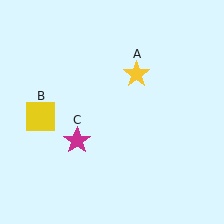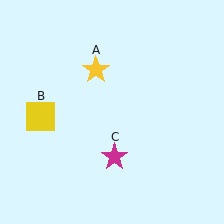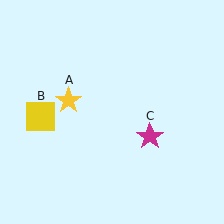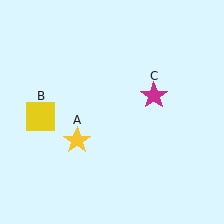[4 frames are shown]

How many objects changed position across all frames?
2 objects changed position: yellow star (object A), magenta star (object C).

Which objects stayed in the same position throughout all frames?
Yellow square (object B) remained stationary.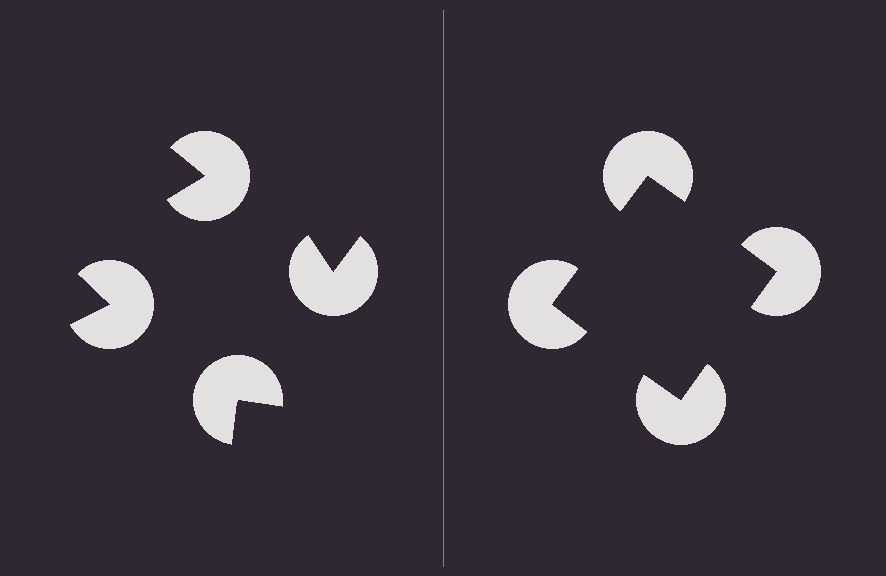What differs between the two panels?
The pac-man discs are positioned identically on both sides; only the wedge orientations differ. On the right they align to a square; on the left they are misaligned.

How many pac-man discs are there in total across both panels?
8 — 4 on each side.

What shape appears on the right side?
An illusory square.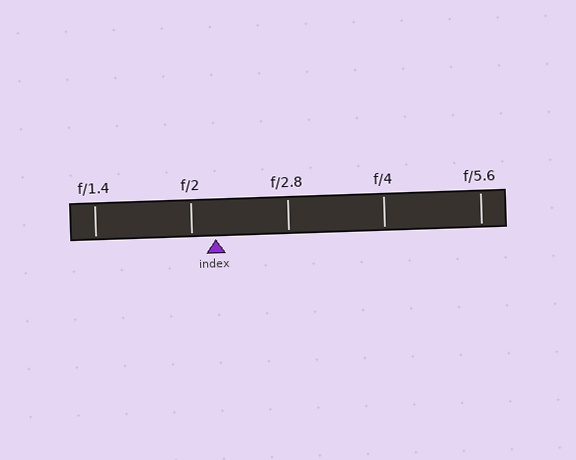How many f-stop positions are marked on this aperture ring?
There are 5 f-stop positions marked.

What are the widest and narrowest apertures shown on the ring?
The widest aperture shown is f/1.4 and the narrowest is f/5.6.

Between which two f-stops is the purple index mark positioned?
The index mark is between f/2 and f/2.8.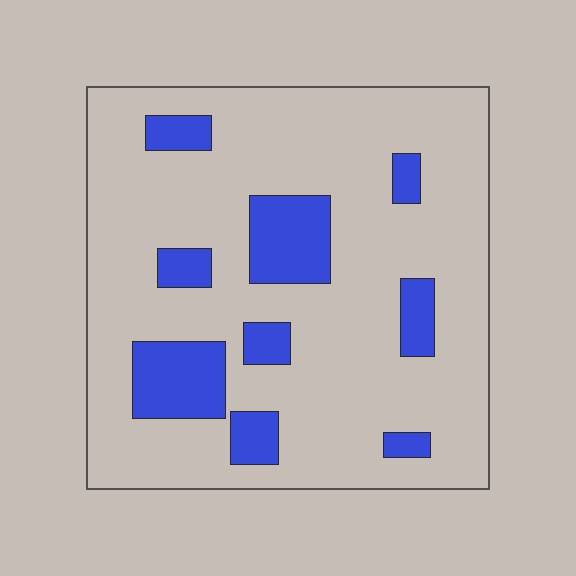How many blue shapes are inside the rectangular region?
9.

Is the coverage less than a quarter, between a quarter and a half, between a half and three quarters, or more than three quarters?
Less than a quarter.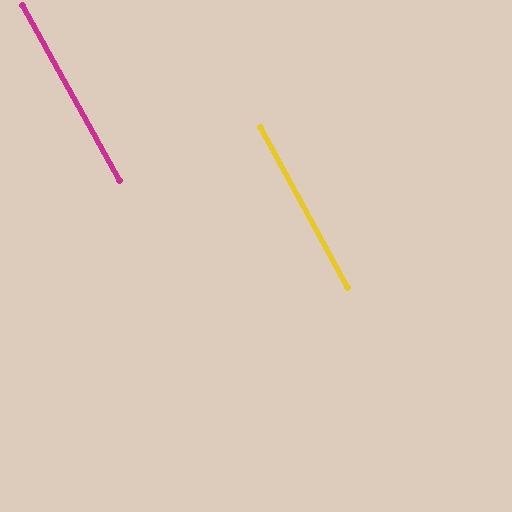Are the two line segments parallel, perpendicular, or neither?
Parallel — their directions differ by only 0.2°.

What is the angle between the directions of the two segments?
Approximately 0 degrees.